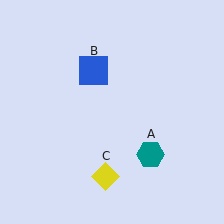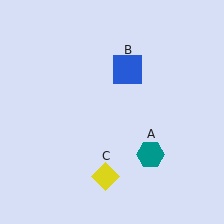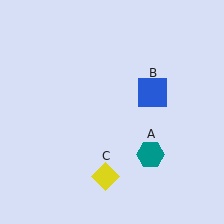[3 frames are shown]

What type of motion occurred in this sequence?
The blue square (object B) rotated clockwise around the center of the scene.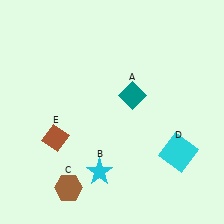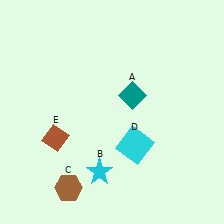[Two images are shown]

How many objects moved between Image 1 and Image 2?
1 object moved between the two images.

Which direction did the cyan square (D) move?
The cyan square (D) moved left.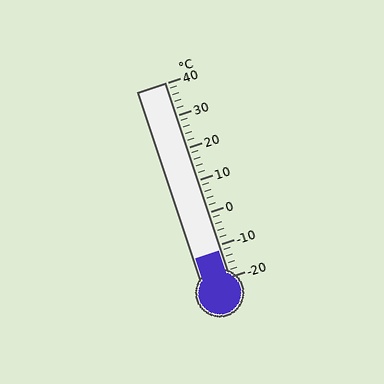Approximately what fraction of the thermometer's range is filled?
The thermometer is filled to approximately 15% of its range.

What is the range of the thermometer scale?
The thermometer scale ranges from -20°C to 40°C.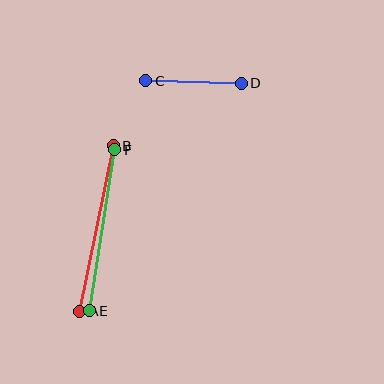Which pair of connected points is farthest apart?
Points A and B are farthest apart.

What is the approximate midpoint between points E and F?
The midpoint is at approximately (102, 230) pixels.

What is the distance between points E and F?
The distance is approximately 163 pixels.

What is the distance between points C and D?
The distance is approximately 96 pixels.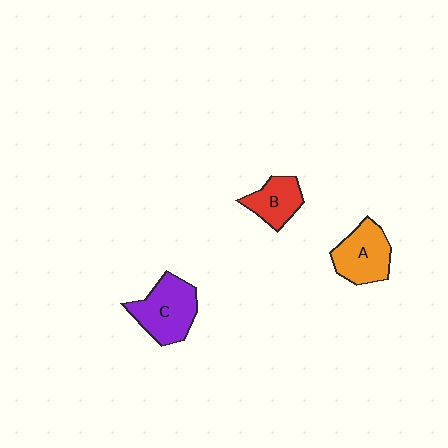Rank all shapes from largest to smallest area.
From largest to smallest: C (purple), A (orange), B (red).